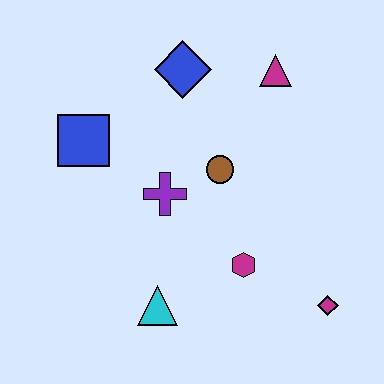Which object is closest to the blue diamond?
The magenta triangle is closest to the blue diamond.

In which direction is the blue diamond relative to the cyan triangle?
The blue diamond is above the cyan triangle.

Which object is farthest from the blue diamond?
The magenta diamond is farthest from the blue diamond.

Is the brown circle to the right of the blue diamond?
Yes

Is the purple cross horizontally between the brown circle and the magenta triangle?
No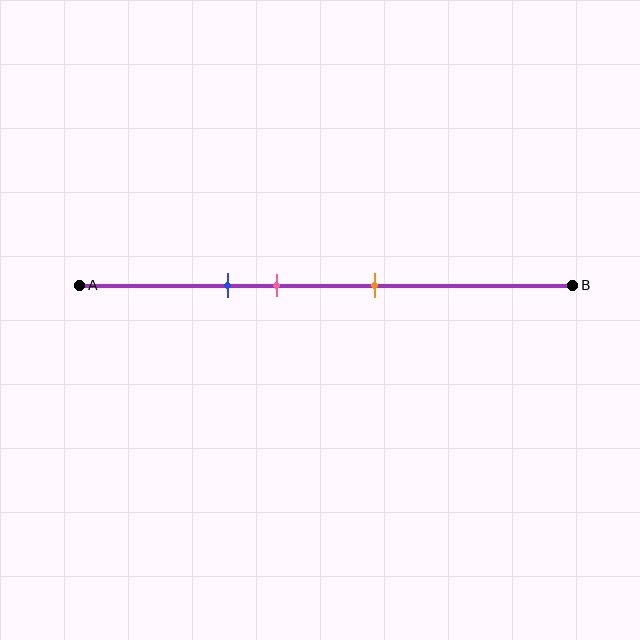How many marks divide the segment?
There are 3 marks dividing the segment.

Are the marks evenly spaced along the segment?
Yes, the marks are approximately evenly spaced.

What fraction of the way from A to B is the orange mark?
The orange mark is approximately 60% (0.6) of the way from A to B.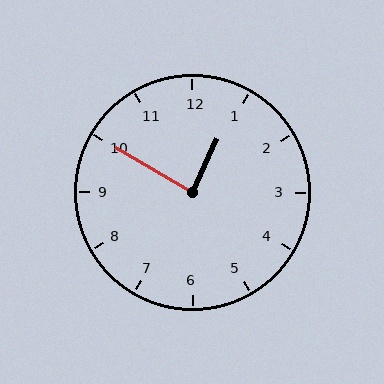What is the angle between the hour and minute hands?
Approximately 85 degrees.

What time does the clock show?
12:50.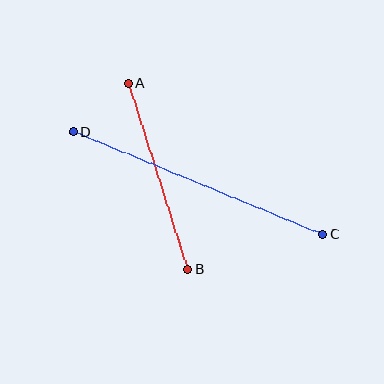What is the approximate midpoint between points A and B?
The midpoint is at approximately (158, 176) pixels.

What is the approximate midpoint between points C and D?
The midpoint is at approximately (198, 183) pixels.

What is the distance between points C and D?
The distance is approximately 270 pixels.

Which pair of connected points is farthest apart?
Points C and D are farthest apart.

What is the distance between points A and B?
The distance is approximately 195 pixels.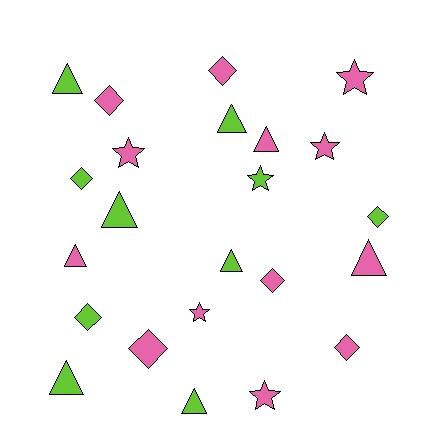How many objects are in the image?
There are 23 objects.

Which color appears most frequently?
Pink, with 13 objects.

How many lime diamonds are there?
There are 3 lime diamonds.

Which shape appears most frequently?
Triangle, with 9 objects.